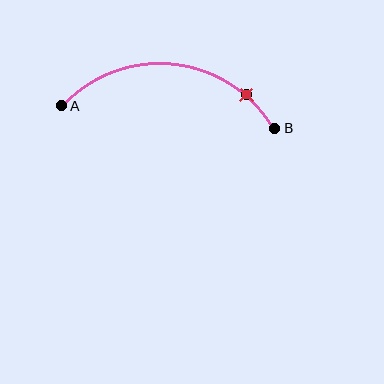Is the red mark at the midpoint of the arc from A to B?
No. The red mark lies on the arc but is closer to endpoint B. The arc midpoint would be at the point on the curve equidistant along the arc from both A and B.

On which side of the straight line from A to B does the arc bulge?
The arc bulges above the straight line connecting A and B.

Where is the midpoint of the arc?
The arc midpoint is the point on the curve farthest from the straight line joining A and B. It sits above that line.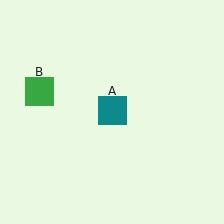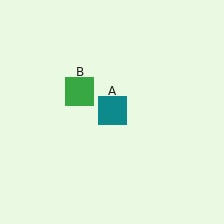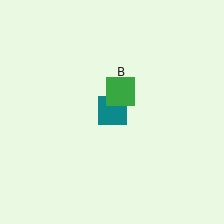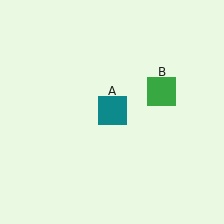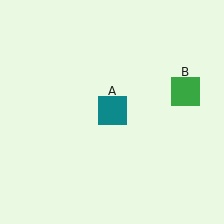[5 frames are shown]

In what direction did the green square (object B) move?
The green square (object B) moved right.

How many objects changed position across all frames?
1 object changed position: green square (object B).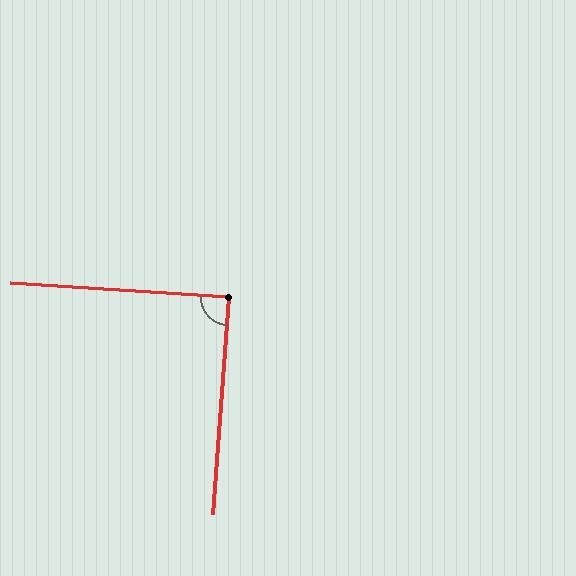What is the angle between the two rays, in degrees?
Approximately 90 degrees.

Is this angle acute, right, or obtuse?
It is approximately a right angle.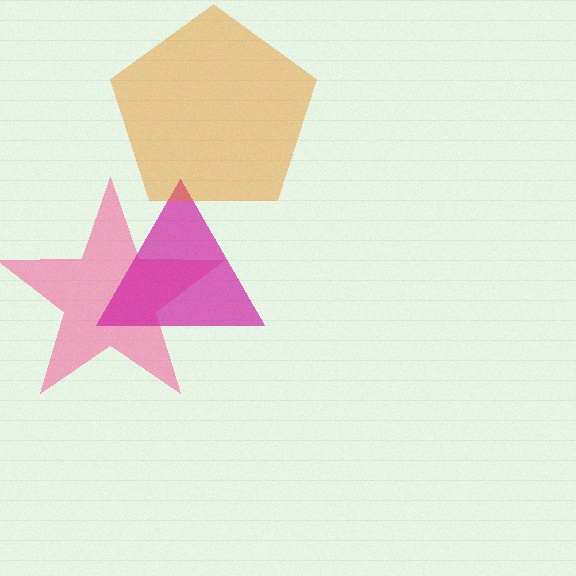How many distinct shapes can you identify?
There are 3 distinct shapes: a pink star, a magenta triangle, an orange pentagon.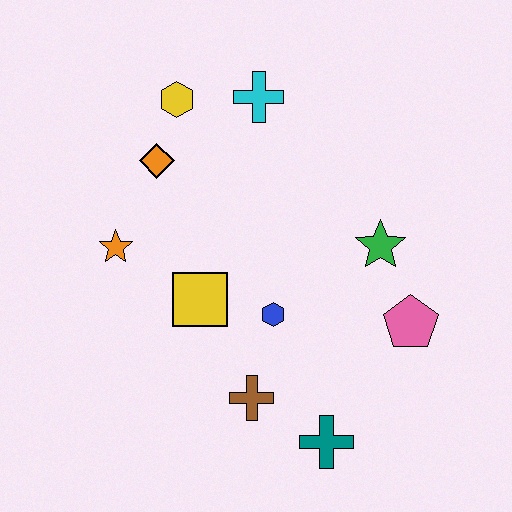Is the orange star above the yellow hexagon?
No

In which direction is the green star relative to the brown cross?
The green star is above the brown cross.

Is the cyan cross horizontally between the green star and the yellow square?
Yes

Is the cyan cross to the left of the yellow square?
No